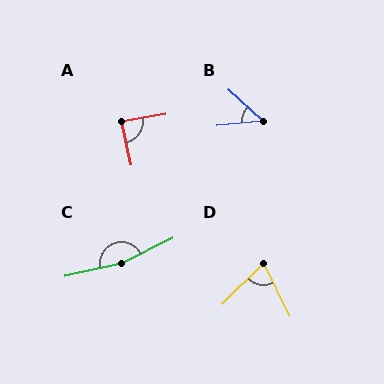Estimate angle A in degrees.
Approximately 87 degrees.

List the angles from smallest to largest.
B (47°), D (71°), A (87°), C (166°).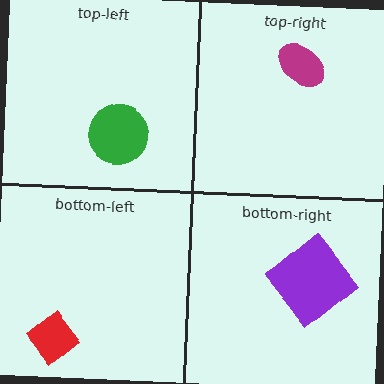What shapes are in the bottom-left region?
The red diamond.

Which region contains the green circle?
The top-left region.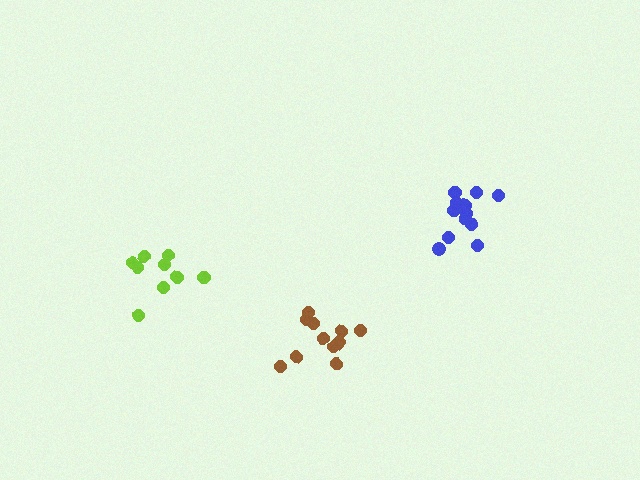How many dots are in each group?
Group 1: 12 dots, Group 2: 12 dots, Group 3: 9 dots (33 total).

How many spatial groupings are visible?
There are 3 spatial groupings.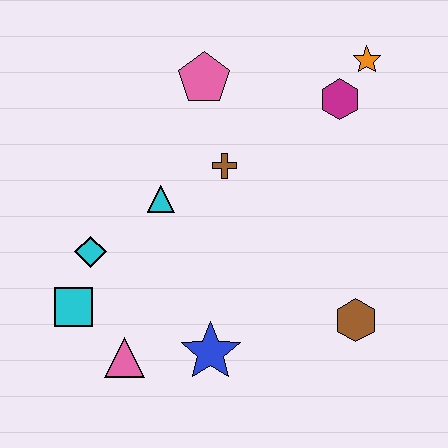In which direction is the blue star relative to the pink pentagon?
The blue star is below the pink pentagon.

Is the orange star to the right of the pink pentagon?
Yes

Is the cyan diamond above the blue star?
Yes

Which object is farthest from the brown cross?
The pink triangle is farthest from the brown cross.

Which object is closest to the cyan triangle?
The brown cross is closest to the cyan triangle.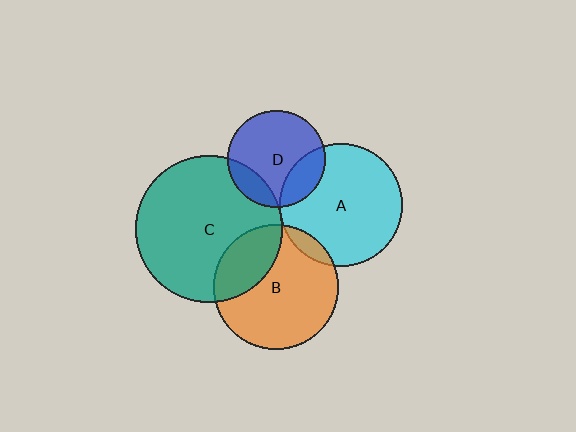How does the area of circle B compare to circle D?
Approximately 1.6 times.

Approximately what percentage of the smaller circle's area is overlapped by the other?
Approximately 5%.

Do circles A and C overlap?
Yes.